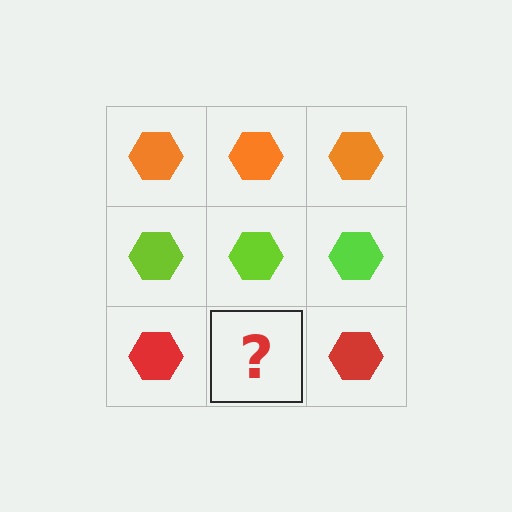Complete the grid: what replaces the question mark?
The question mark should be replaced with a red hexagon.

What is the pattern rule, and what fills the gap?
The rule is that each row has a consistent color. The gap should be filled with a red hexagon.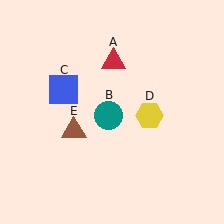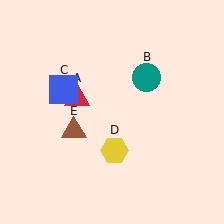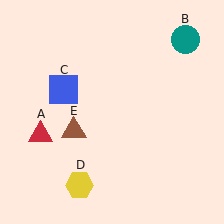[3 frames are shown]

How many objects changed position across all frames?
3 objects changed position: red triangle (object A), teal circle (object B), yellow hexagon (object D).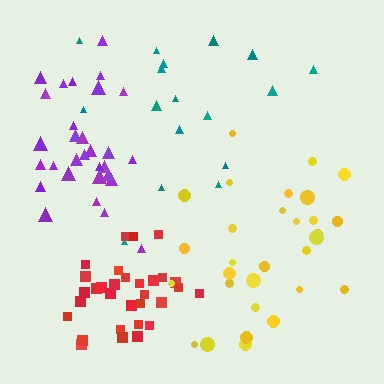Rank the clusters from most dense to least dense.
red, purple, yellow, teal.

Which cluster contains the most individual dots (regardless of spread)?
Red (31).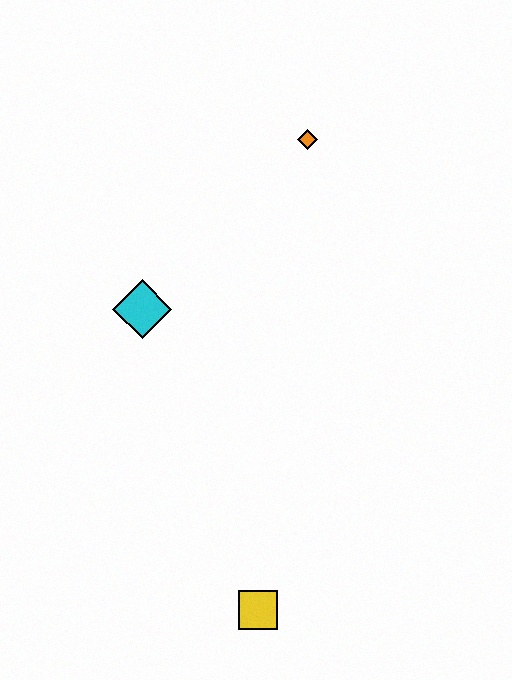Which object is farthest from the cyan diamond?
The yellow square is farthest from the cyan diamond.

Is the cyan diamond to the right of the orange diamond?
No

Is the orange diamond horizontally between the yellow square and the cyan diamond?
No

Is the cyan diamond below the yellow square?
No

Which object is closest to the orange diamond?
The cyan diamond is closest to the orange diamond.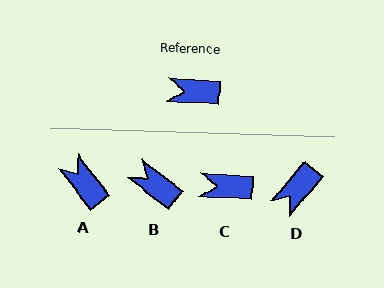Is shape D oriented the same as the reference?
No, it is off by about 53 degrees.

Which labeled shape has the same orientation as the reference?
C.